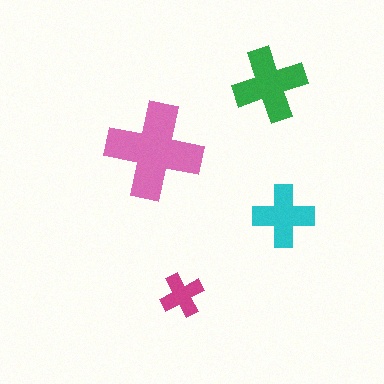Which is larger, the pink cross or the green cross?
The pink one.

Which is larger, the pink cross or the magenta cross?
The pink one.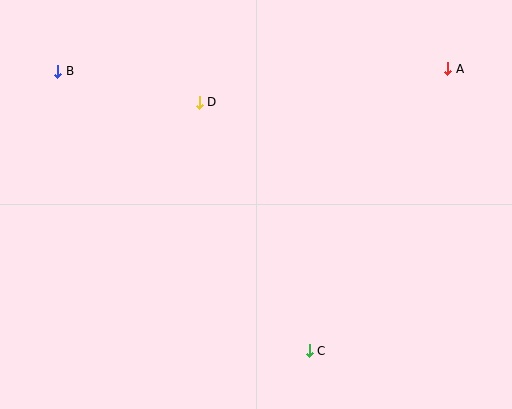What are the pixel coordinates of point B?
Point B is at (58, 71).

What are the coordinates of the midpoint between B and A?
The midpoint between B and A is at (253, 70).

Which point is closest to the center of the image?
Point D at (199, 102) is closest to the center.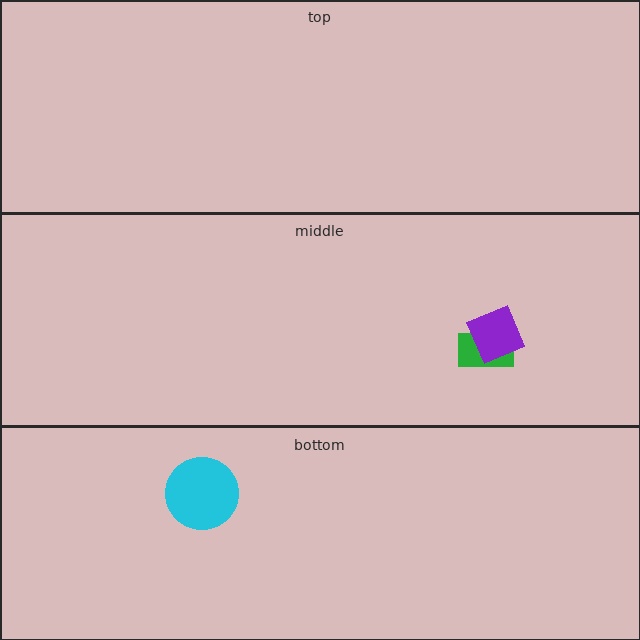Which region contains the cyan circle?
The bottom region.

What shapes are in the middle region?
The green rectangle, the purple diamond.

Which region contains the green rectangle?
The middle region.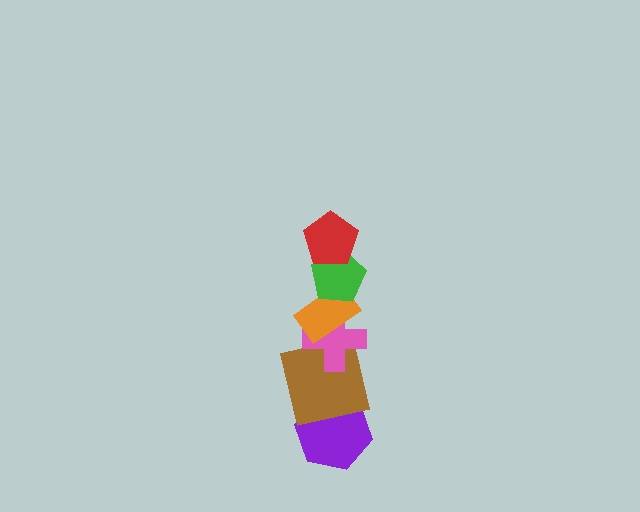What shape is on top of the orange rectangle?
The green pentagon is on top of the orange rectangle.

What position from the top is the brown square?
The brown square is 5th from the top.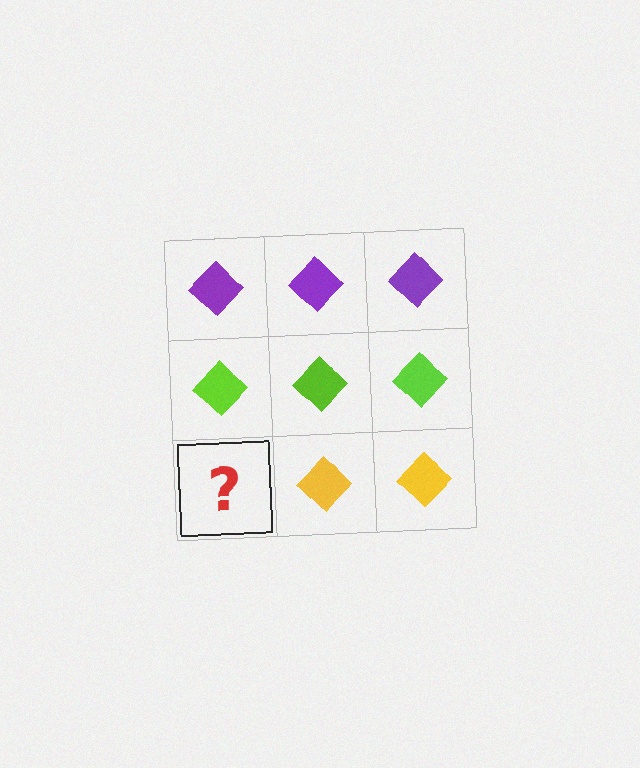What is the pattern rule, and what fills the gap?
The rule is that each row has a consistent color. The gap should be filled with a yellow diamond.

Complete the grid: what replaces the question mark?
The question mark should be replaced with a yellow diamond.